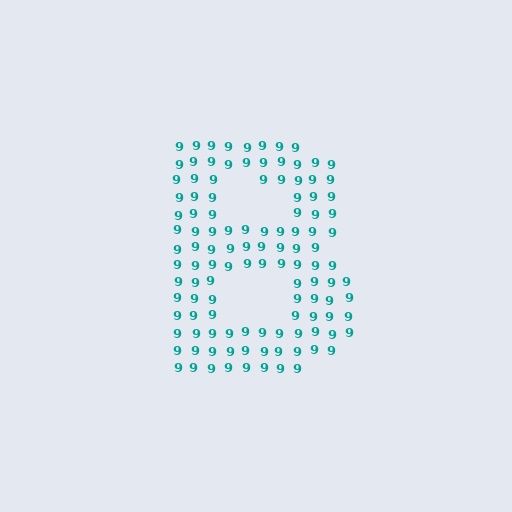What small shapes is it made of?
It is made of small digit 9's.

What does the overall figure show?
The overall figure shows the letter B.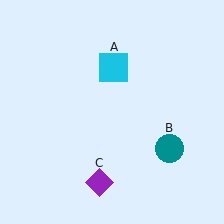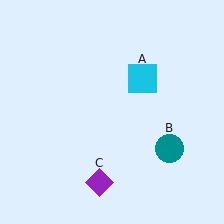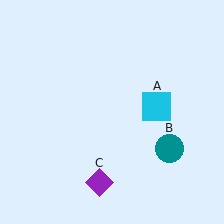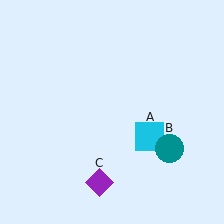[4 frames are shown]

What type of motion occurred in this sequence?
The cyan square (object A) rotated clockwise around the center of the scene.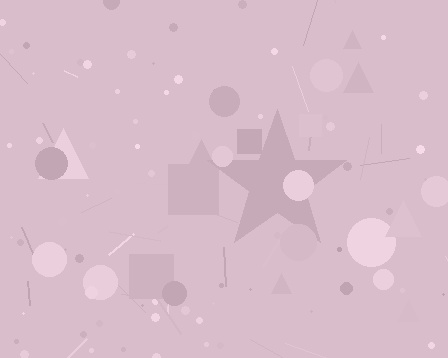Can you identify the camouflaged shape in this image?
The camouflaged shape is a star.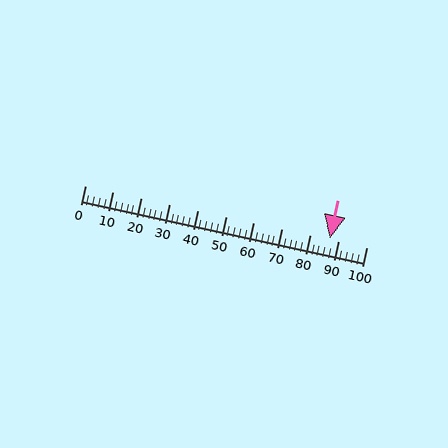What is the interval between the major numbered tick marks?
The major tick marks are spaced 10 units apart.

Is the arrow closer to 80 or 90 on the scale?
The arrow is closer to 90.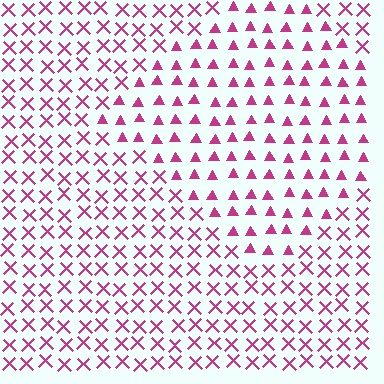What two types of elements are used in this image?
The image uses triangles inside the diamond region and X marks outside it.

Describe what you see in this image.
The image is filled with small magenta elements arranged in a uniform grid. A diamond-shaped region contains triangles, while the surrounding area contains X marks. The boundary is defined purely by the change in element shape.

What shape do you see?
I see a diamond.